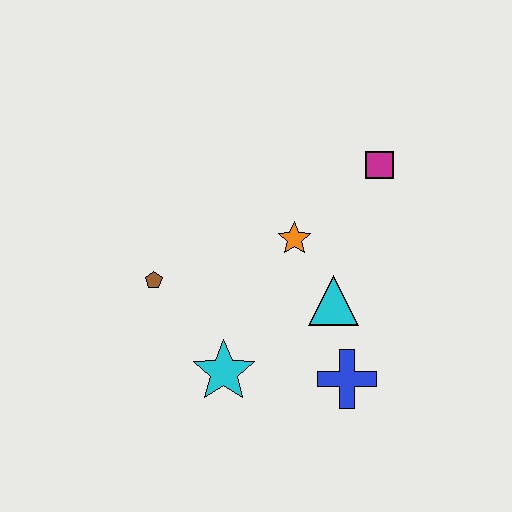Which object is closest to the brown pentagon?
The cyan star is closest to the brown pentagon.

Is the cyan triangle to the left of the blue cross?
Yes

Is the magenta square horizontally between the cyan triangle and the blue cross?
No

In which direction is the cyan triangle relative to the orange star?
The cyan triangle is below the orange star.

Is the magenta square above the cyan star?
Yes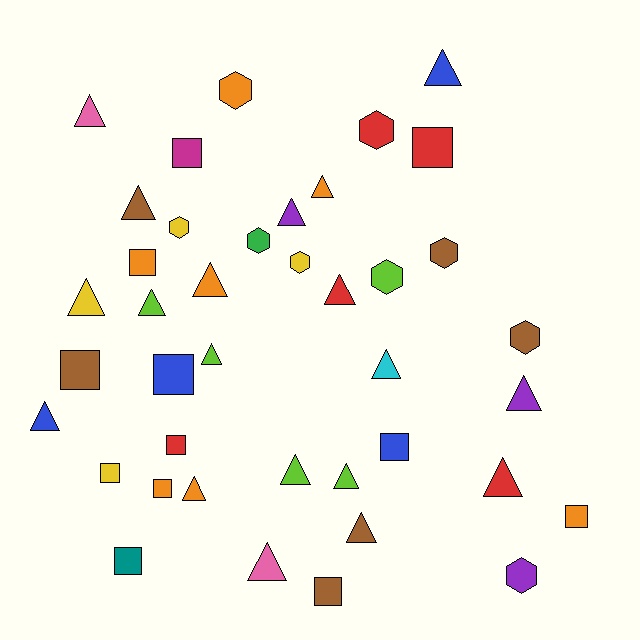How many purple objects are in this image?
There are 3 purple objects.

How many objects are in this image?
There are 40 objects.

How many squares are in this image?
There are 12 squares.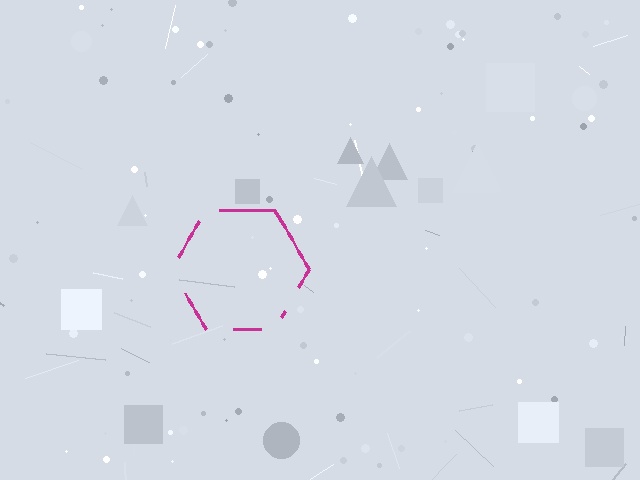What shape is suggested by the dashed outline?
The dashed outline suggests a hexagon.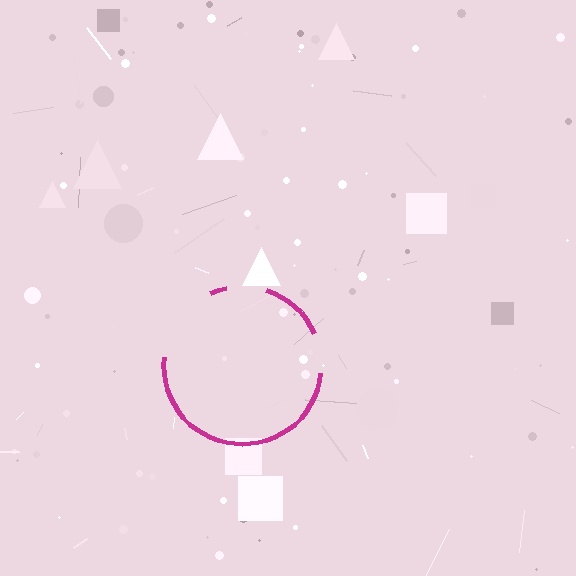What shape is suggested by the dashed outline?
The dashed outline suggests a circle.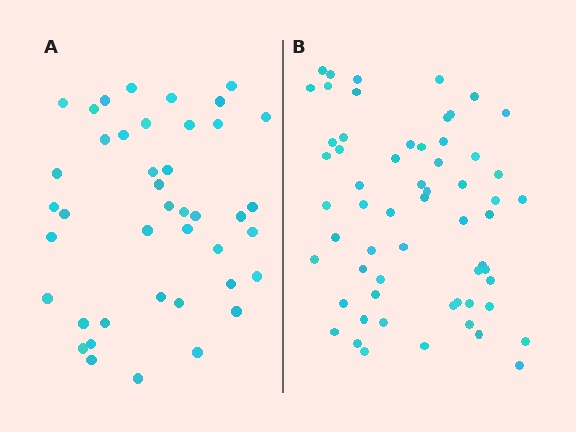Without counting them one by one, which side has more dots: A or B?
Region B (the right region) has more dots.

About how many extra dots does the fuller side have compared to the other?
Region B has approximately 20 more dots than region A.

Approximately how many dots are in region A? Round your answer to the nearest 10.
About 40 dots. (The exact count is 42, which rounds to 40.)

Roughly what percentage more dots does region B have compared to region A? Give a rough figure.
About 45% more.